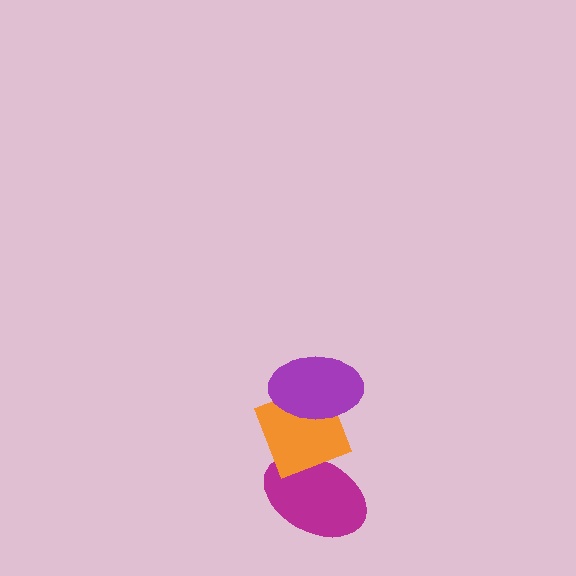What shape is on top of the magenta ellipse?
The orange diamond is on top of the magenta ellipse.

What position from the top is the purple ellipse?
The purple ellipse is 1st from the top.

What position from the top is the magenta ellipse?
The magenta ellipse is 3rd from the top.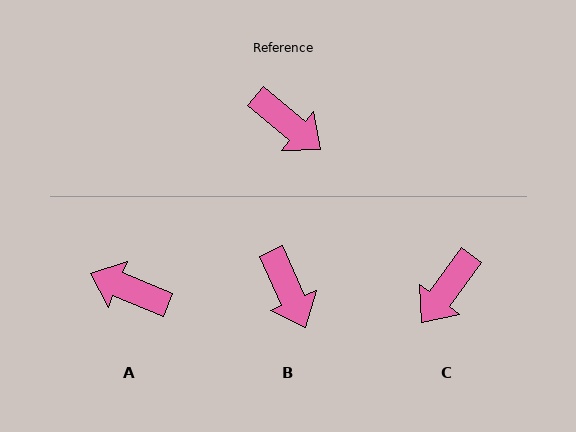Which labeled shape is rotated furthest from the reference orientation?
A, about 162 degrees away.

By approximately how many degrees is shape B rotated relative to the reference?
Approximately 26 degrees clockwise.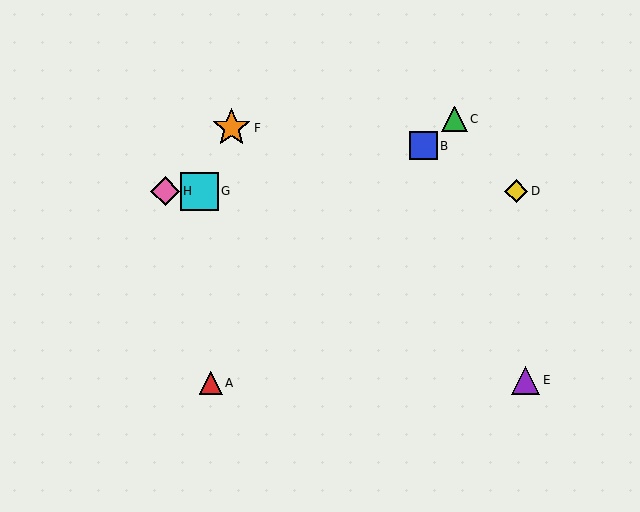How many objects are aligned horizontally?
3 objects (D, G, H) are aligned horizontally.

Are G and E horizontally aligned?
No, G is at y≈191 and E is at y≈380.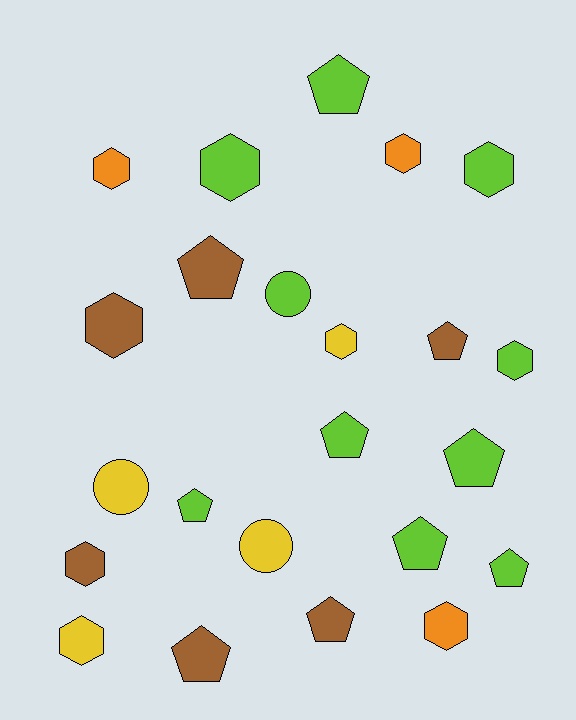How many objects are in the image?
There are 23 objects.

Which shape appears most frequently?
Pentagon, with 10 objects.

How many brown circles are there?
There are no brown circles.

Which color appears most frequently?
Lime, with 10 objects.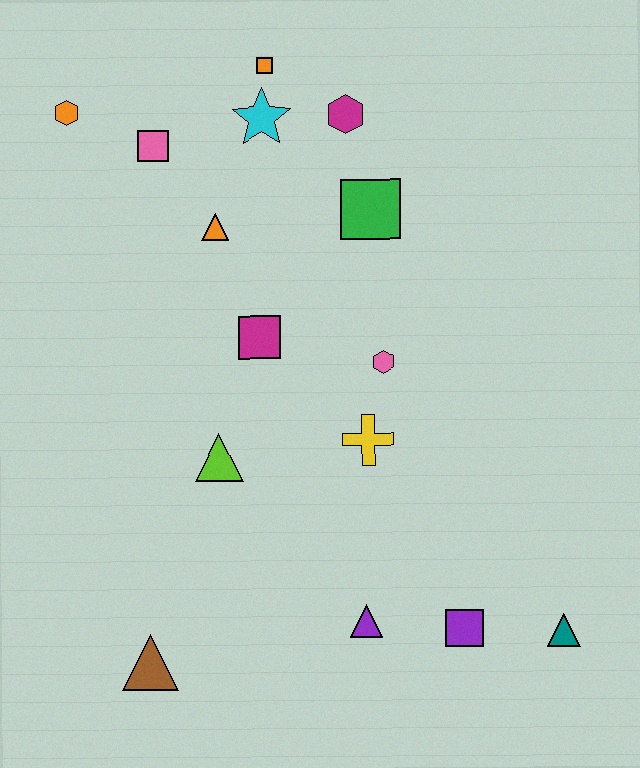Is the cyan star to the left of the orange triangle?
No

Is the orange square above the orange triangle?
Yes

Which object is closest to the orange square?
The cyan star is closest to the orange square.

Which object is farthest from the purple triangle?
The orange hexagon is farthest from the purple triangle.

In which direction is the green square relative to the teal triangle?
The green square is above the teal triangle.